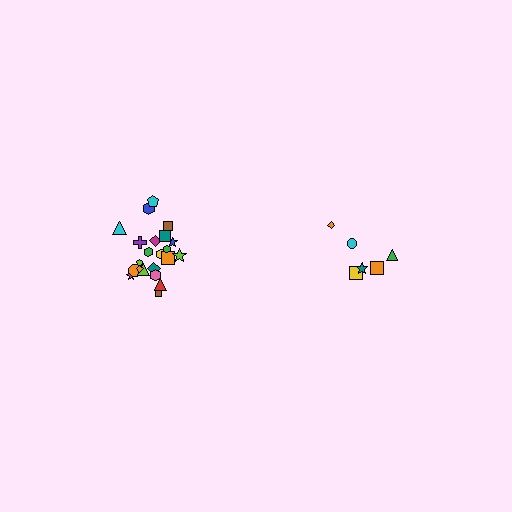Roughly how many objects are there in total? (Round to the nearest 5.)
Roughly 30 objects in total.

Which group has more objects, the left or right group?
The left group.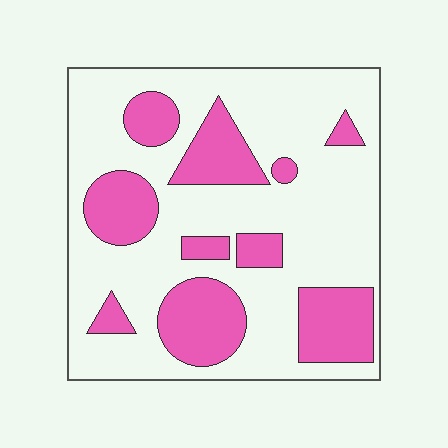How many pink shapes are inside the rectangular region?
10.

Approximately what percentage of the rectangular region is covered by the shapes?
Approximately 30%.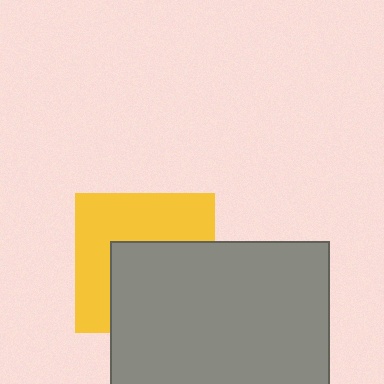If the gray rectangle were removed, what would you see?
You would see the complete yellow square.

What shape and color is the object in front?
The object in front is a gray rectangle.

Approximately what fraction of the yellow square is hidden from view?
Roughly 50% of the yellow square is hidden behind the gray rectangle.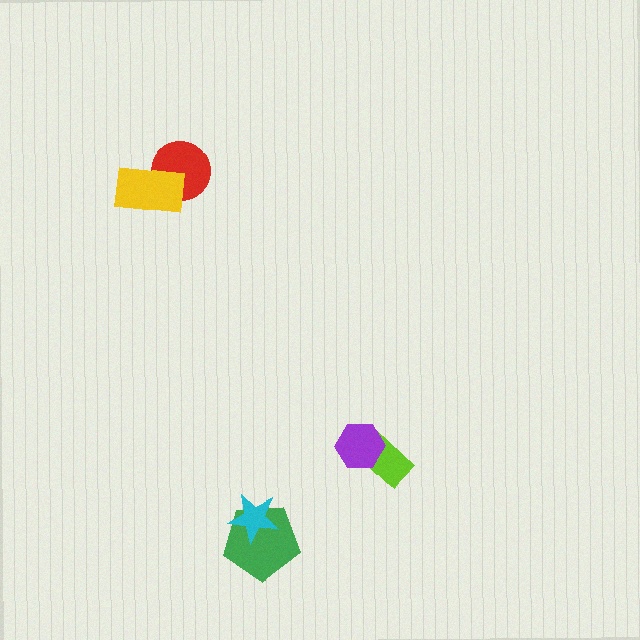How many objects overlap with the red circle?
1 object overlaps with the red circle.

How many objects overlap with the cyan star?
1 object overlaps with the cyan star.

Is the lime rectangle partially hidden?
Yes, it is partially covered by another shape.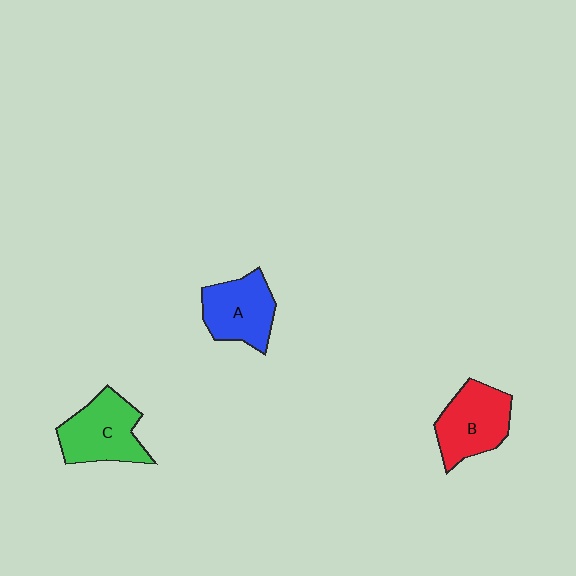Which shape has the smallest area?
Shape A (blue).